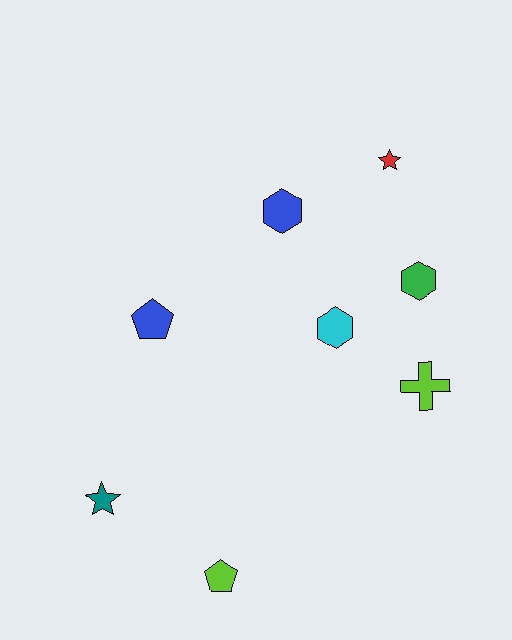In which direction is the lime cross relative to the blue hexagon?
The lime cross is below the blue hexagon.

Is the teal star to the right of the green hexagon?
No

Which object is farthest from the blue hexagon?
The lime pentagon is farthest from the blue hexagon.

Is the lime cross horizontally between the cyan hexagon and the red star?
No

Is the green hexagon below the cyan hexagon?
No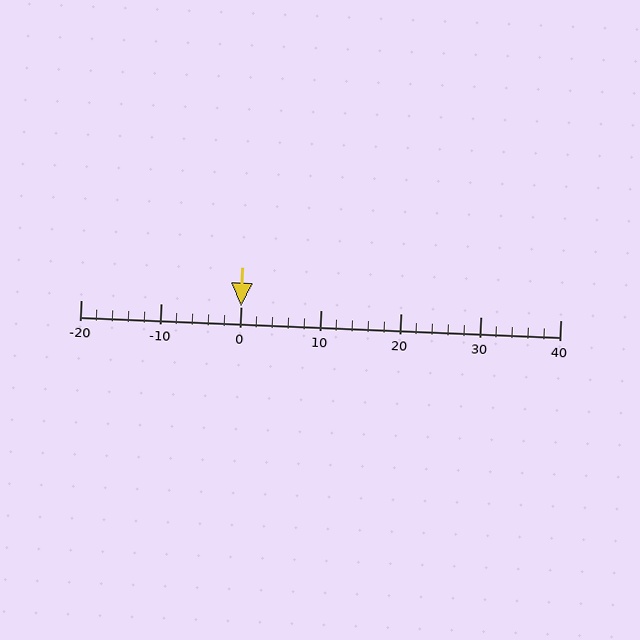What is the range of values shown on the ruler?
The ruler shows values from -20 to 40.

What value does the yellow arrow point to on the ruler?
The yellow arrow points to approximately 0.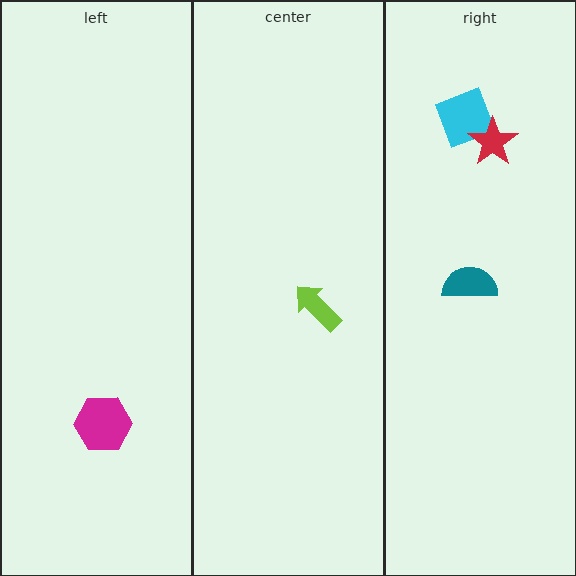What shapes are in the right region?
The cyan square, the teal semicircle, the red star.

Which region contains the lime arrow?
The center region.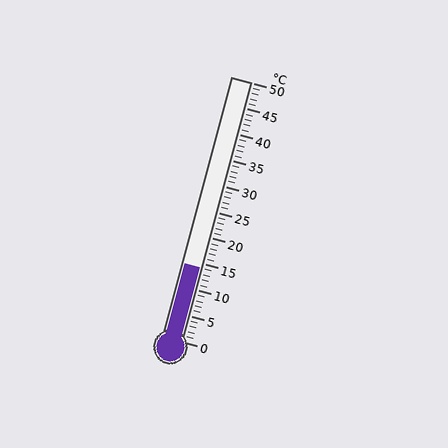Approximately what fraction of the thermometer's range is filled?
The thermometer is filled to approximately 30% of its range.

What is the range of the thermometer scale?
The thermometer scale ranges from 0°C to 50°C.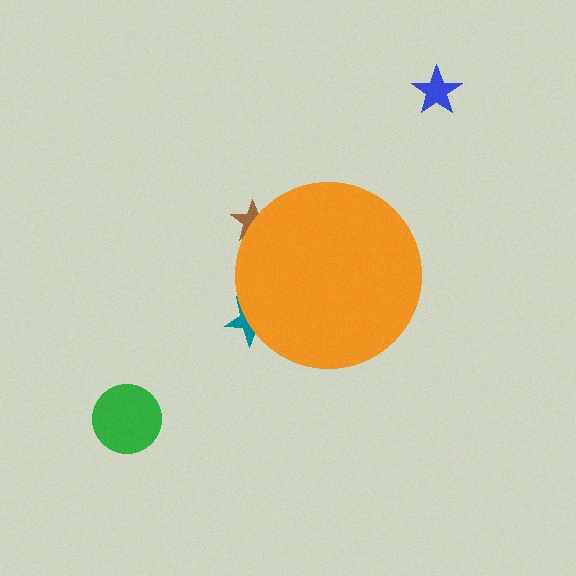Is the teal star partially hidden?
Yes, the teal star is partially hidden behind the orange circle.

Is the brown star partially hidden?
Yes, the brown star is partially hidden behind the orange circle.